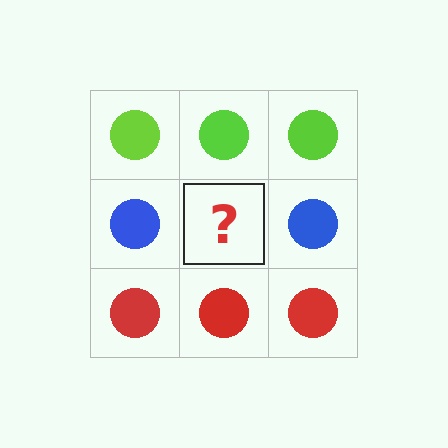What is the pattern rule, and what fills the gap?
The rule is that each row has a consistent color. The gap should be filled with a blue circle.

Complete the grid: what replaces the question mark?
The question mark should be replaced with a blue circle.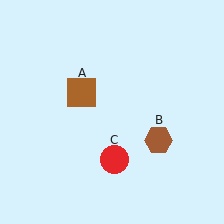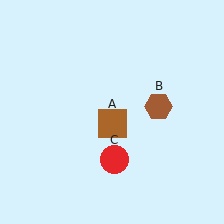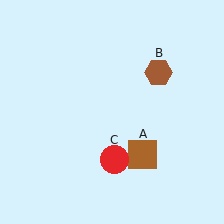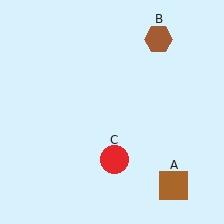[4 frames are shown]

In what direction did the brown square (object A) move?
The brown square (object A) moved down and to the right.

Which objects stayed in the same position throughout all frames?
Red circle (object C) remained stationary.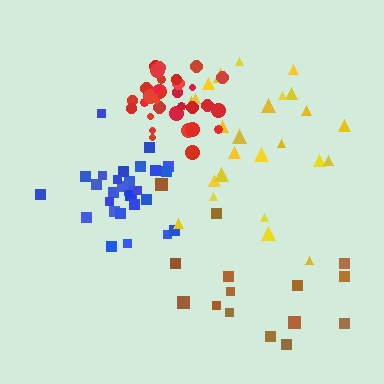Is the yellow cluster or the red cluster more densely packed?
Red.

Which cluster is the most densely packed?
Red.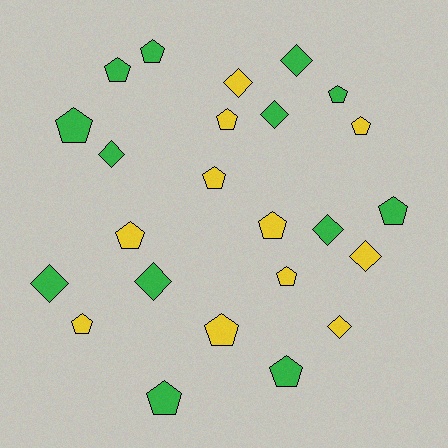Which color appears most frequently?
Green, with 13 objects.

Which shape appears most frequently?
Pentagon, with 15 objects.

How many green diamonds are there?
There are 6 green diamonds.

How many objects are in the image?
There are 24 objects.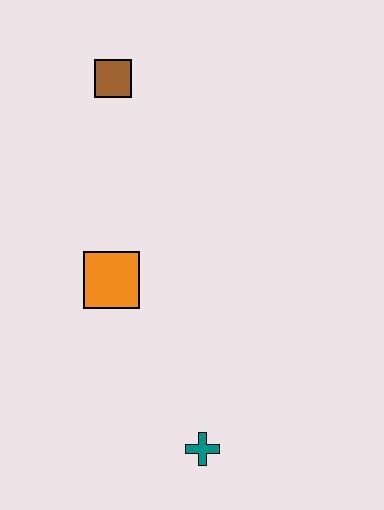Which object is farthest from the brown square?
The teal cross is farthest from the brown square.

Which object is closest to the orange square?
The teal cross is closest to the orange square.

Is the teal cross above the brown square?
No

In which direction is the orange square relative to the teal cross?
The orange square is above the teal cross.